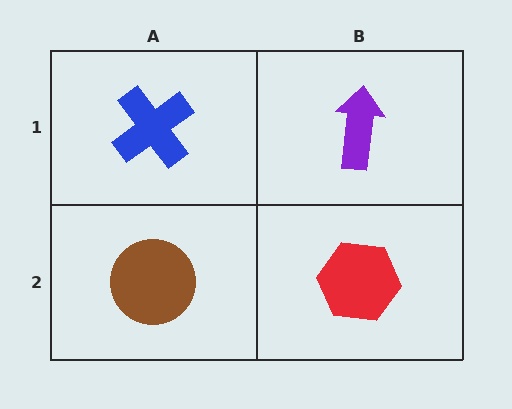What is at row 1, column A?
A blue cross.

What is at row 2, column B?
A red hexagon.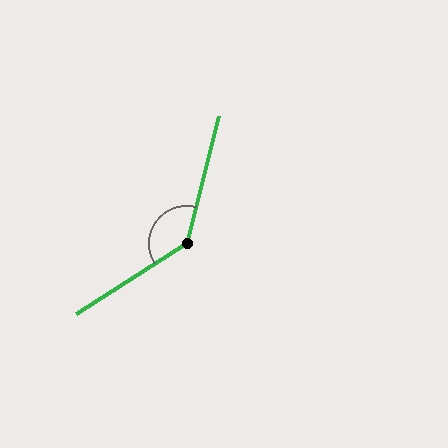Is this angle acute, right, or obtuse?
It is obtuse.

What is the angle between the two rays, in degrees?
Approximately 137 degrees.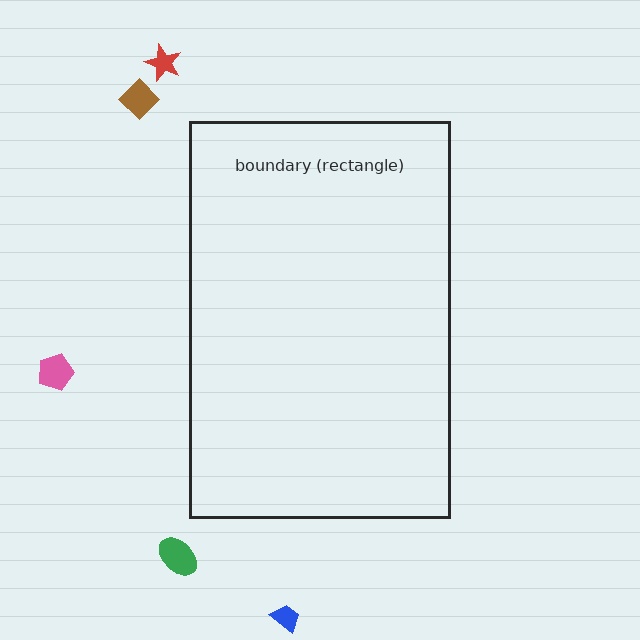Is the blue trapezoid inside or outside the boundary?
Outside.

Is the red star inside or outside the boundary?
Outside.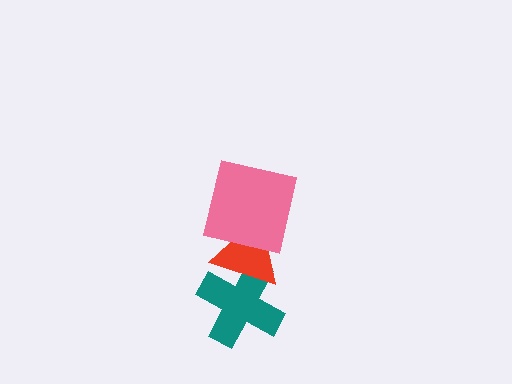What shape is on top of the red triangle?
The pink square is on top of the red triangle.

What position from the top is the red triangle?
The red triangle is 2nd from the top.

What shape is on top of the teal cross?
The red triangle is on top of the teal cross.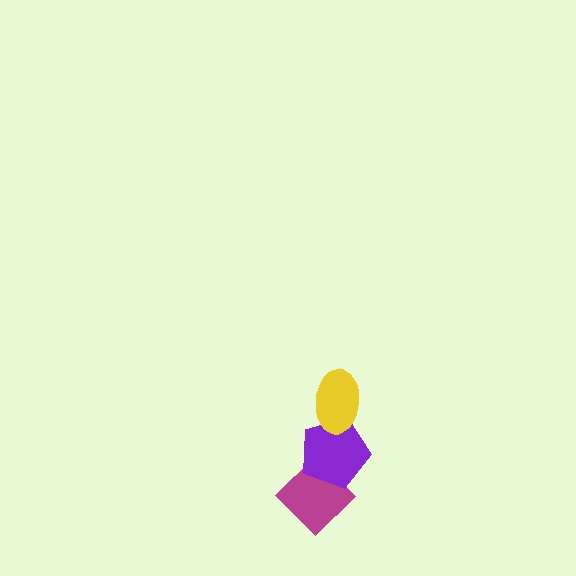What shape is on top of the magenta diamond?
The purple pentagon is on top of the magenta diamond.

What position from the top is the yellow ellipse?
The yellow ellipse is 1st from the top.